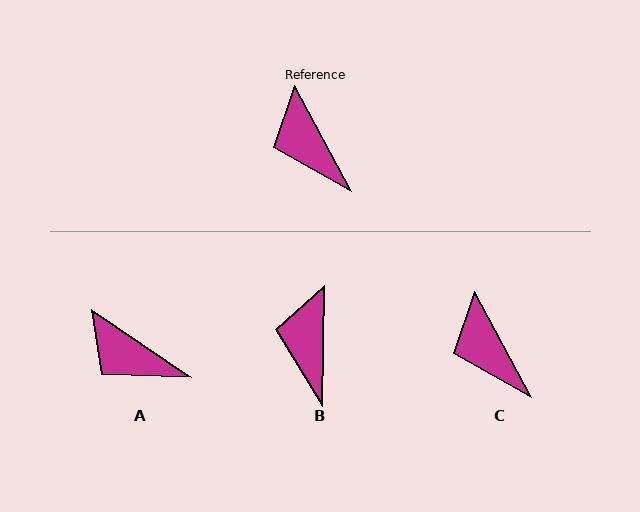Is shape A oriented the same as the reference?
No, it is off by about 28 degrees.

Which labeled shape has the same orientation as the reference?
C.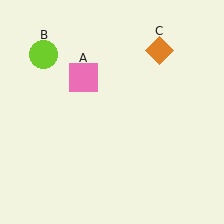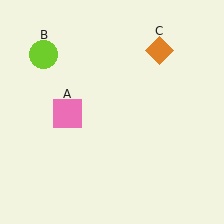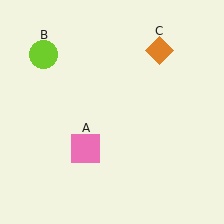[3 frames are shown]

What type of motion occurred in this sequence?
The pink square (object A) rotated counterclockwise around the center of the scene.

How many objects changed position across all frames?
1 object changed position: pink square (object A).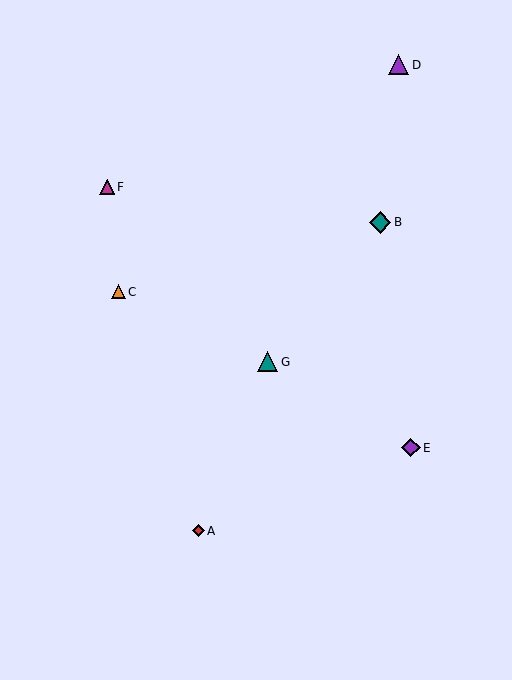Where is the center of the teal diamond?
The center of the teal diamond is at (380, 222).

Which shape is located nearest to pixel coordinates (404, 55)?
The purple triangle (labeled D) at (398, 65) is nearest to that location.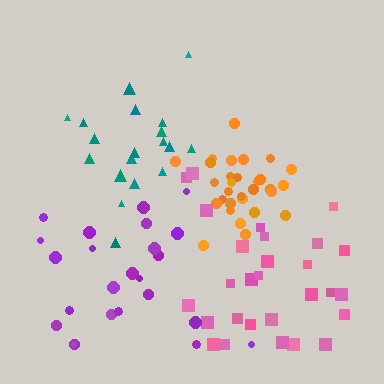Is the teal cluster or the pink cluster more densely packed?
Teal.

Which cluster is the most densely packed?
Orange.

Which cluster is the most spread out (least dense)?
Purple.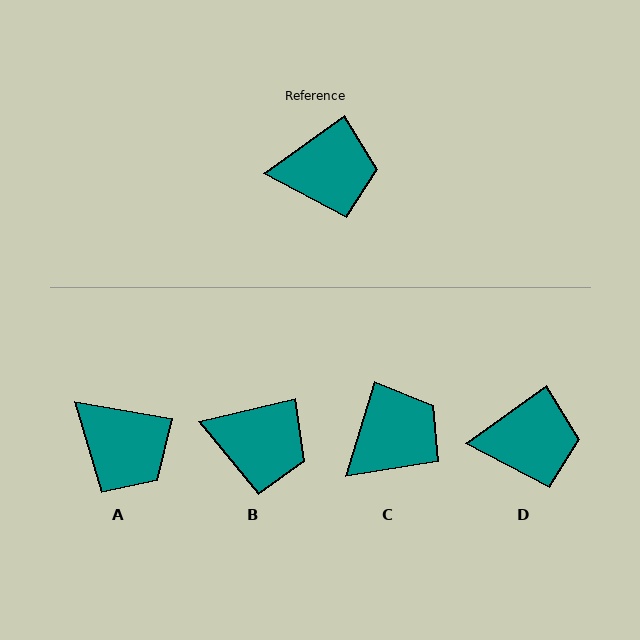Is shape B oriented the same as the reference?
No, it is off by about 22 degrees.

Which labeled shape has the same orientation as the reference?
D.